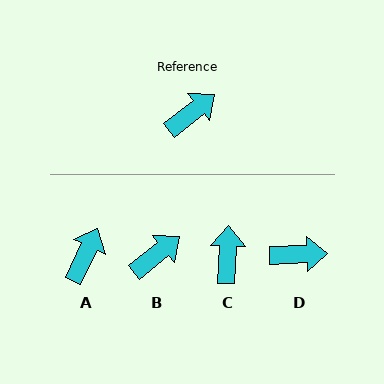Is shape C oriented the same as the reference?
No, it is off by about 49 degrees.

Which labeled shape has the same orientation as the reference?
B.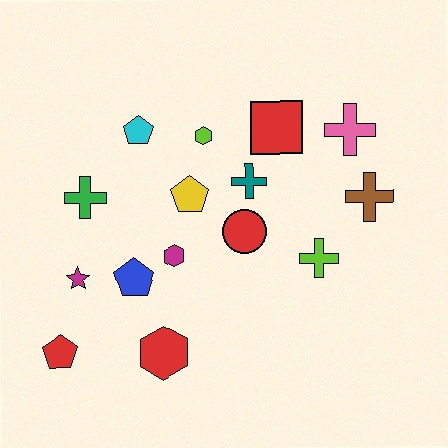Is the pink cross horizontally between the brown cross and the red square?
Yes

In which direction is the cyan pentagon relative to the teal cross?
The cyan pentagon is to the left of the teal cross.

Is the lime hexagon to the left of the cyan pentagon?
No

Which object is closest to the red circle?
The teal cross is closest to the red circle.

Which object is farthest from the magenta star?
The pink cross is farthest from the magenta star.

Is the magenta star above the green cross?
No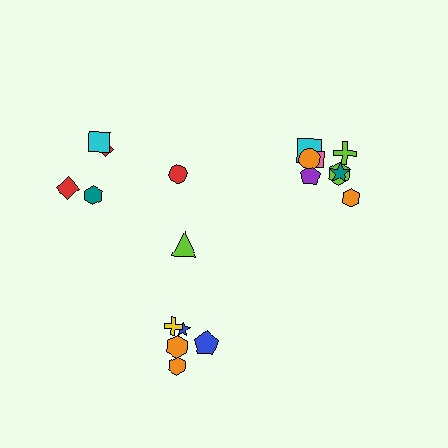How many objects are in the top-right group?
There are 8 objects.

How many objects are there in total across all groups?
There are 19 objects.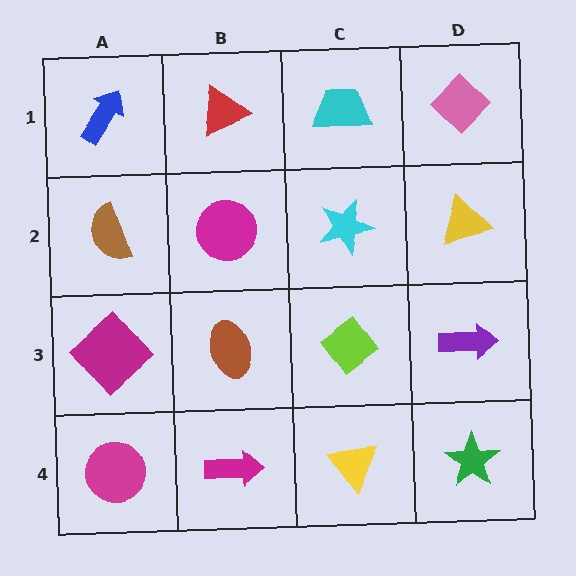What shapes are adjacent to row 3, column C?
A cyan star (row 2, column C), a yellow triangle (row 4, column C), a brown ellipse (row 3, column B), a purple arrow (row 3, column D).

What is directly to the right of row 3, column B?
A lime diamond.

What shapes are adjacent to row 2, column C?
A cyan trapezoid (row 1, column C), a lime diamond (row 3, column C), a magenta circle (row 2, column B), a yellow triangle (row 2, column D).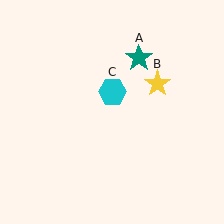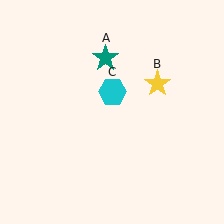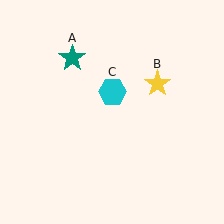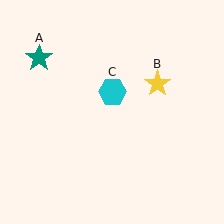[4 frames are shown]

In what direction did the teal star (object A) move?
The teal star (object A) moved left.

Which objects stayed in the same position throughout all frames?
Yellow star (object B) and cyan hexagon (object C) remained stationary.